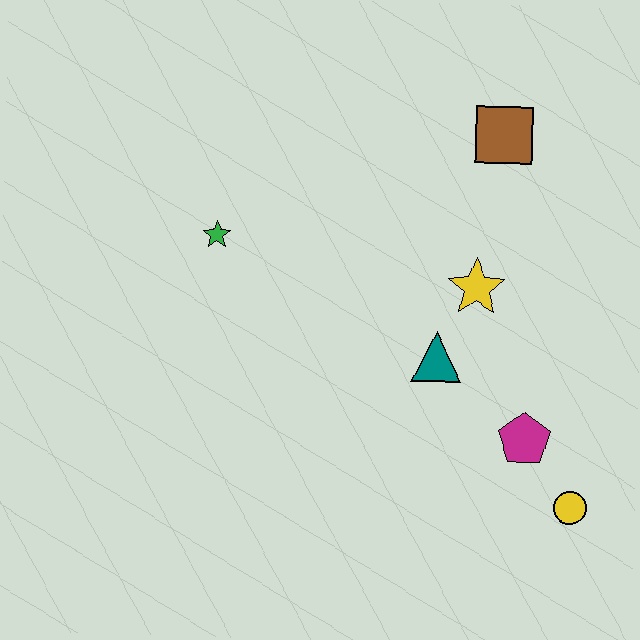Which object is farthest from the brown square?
The yellow circle is farthest from the brown square.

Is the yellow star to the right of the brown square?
No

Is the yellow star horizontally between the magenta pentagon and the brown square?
No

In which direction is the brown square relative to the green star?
The brown square is to the right of the green star.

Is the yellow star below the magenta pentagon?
No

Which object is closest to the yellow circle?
The magenta pentagon is closest to the yellow circle.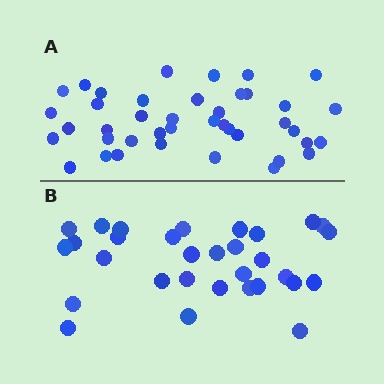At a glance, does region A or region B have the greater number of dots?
Region A (the top region) has more dots.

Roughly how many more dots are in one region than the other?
Region A has roughly 10 or so more dots than region B.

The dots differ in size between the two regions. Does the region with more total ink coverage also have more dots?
No. Region B has more total ink coverage because its dots are larger, but region A actually contains more individual dots. Total area can be misleading — the number of items is what matters here.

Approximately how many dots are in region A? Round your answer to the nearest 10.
About 40 dots. (The exact count is 41, which rounds to 40.)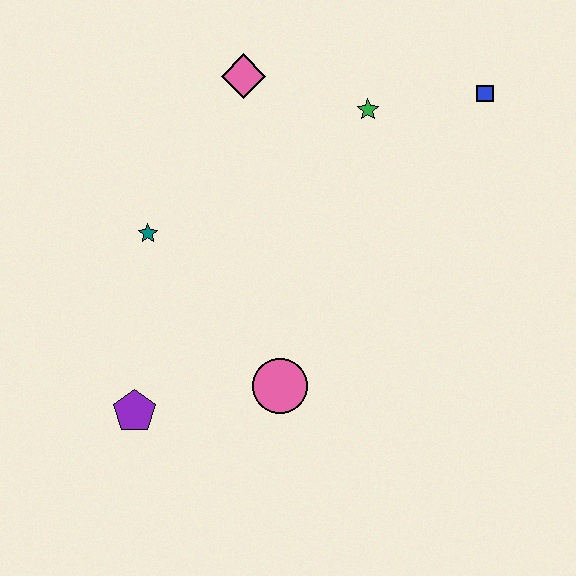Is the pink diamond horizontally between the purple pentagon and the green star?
Yes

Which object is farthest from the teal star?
The blue square is farthest from the teal star.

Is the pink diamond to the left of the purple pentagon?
No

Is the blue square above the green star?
Yes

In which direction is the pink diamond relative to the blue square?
The pink diamond is to the left of the blue square.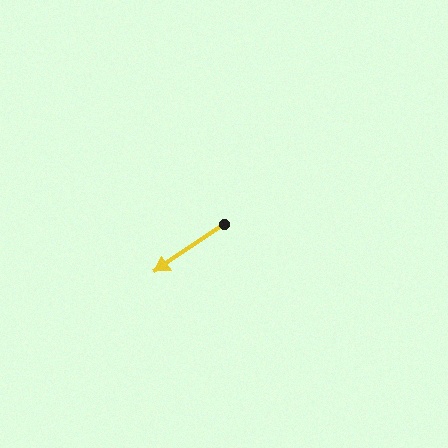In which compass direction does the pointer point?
Southwest.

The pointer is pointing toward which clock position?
Roughly 8 o'clock.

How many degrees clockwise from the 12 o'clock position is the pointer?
Approximately 236 degrees.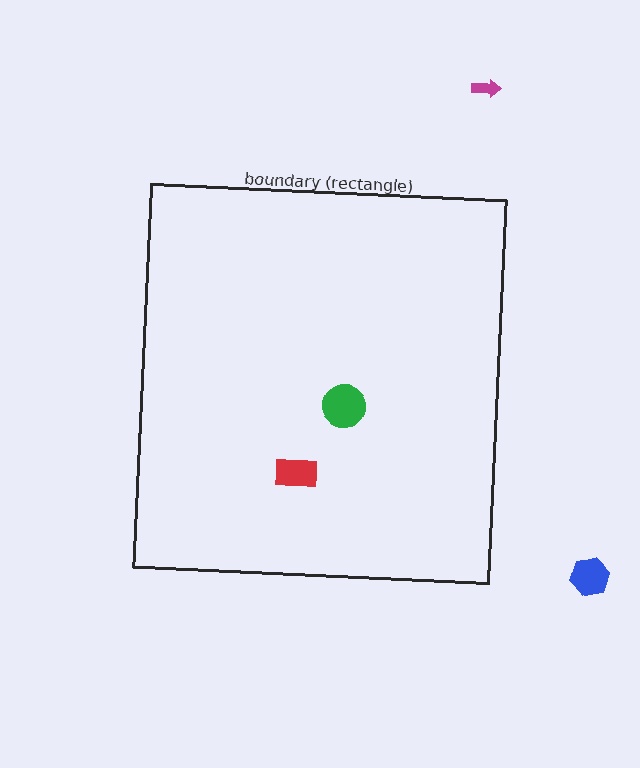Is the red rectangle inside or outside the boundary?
Inside.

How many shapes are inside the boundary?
2 inside, 2 outside.